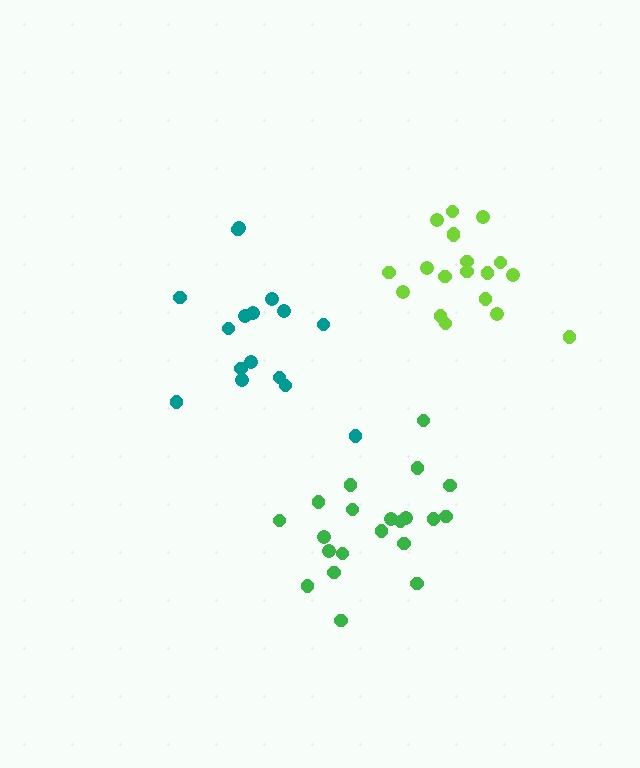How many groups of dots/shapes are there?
There are 3 groups.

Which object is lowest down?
The green cluster is bottommost.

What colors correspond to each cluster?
The clusters are colored: green, lime, teal.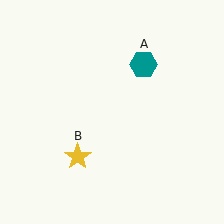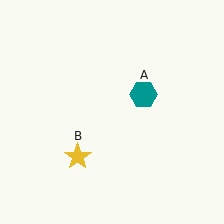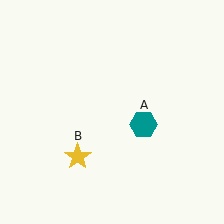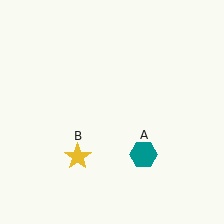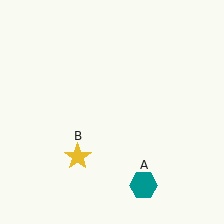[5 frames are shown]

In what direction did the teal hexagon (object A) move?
The teal hexagon (object A) moved down.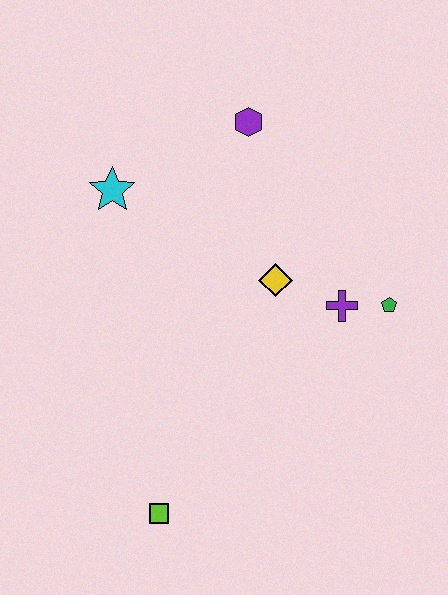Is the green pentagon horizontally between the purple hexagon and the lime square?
No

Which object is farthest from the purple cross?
The lime square is farthest from the purple cross.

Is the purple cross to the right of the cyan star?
Yes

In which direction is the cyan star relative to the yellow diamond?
The cyan star is to the left of the yellow diamond.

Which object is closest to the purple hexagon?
The cyan star is closest to the purple hexagon.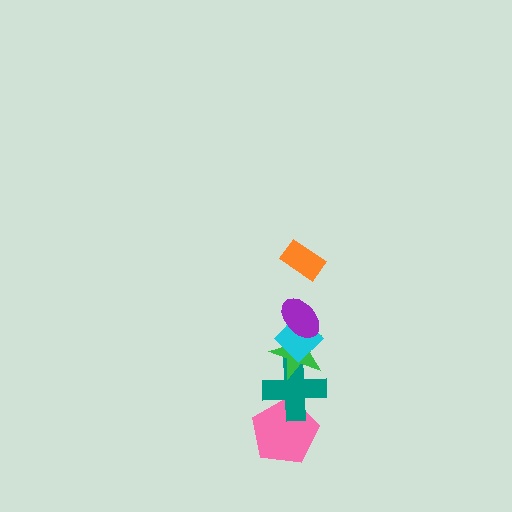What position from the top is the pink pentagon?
The pink pentagon is 6th from the top.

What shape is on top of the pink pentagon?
The teal cross is on top of the pink pentagon.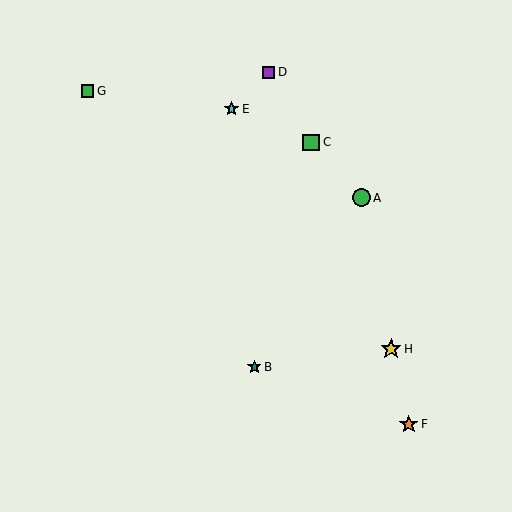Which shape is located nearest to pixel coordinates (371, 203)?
The green circle (labeled A) at (361, 198) is nearest to that location.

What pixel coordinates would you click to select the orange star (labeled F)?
Click at (409, 424) to select the orange star F.